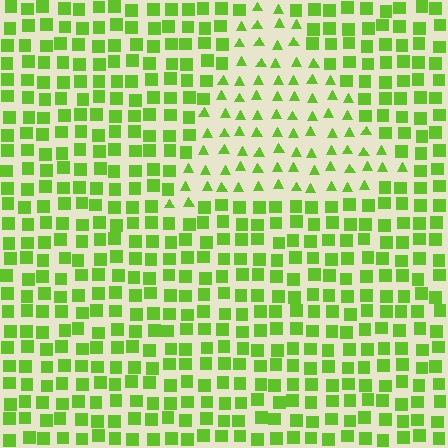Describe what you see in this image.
The image is filled with small lime elements arranged in a uniform grid. A triangle-shaped region contains triangles, while the surrounding area contains squares. The boundary is defined purely by the change in element shape.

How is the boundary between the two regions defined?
The boundary is defined by a change in element shape: triangles inside vs. squares outside. All elements share the same color and spacing.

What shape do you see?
I see a triangle.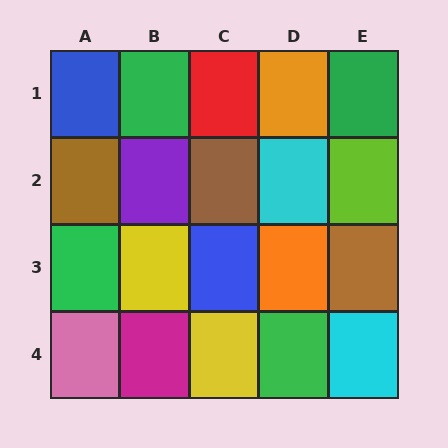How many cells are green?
4 cells are green.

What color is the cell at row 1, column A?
Blue.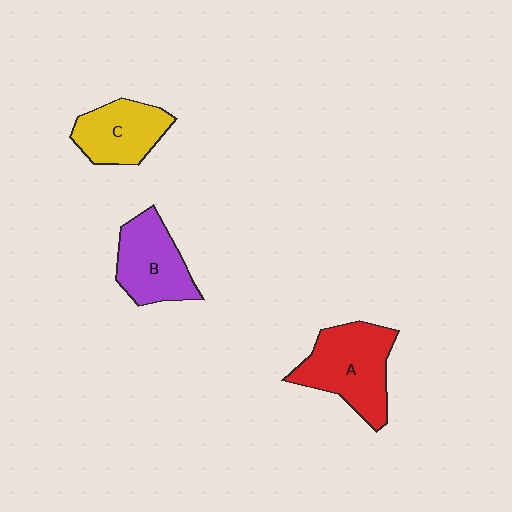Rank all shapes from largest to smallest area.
From largest to smallest: A (red), B (purple), C (yellow).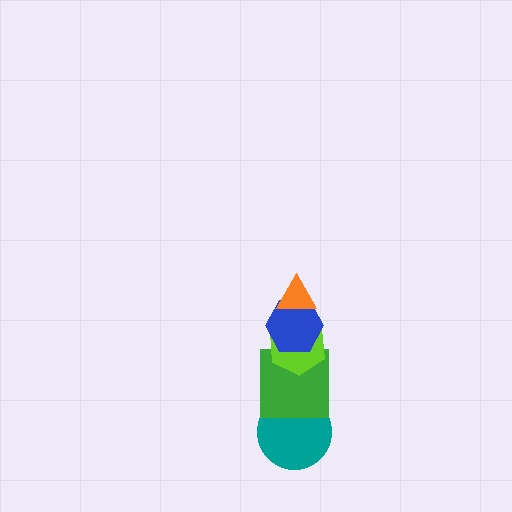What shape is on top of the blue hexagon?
The orange triangle is on top of the blue hexagon.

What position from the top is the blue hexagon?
The blue hexagon is 2nd from the top.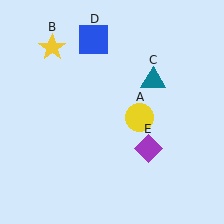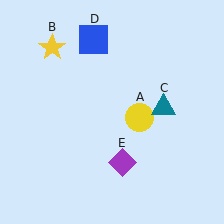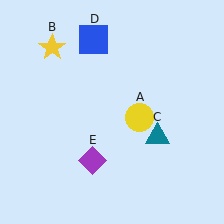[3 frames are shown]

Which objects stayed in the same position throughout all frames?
Yellow circle (object A) and yellow star (object B) and blue square (object D) remained stationary.